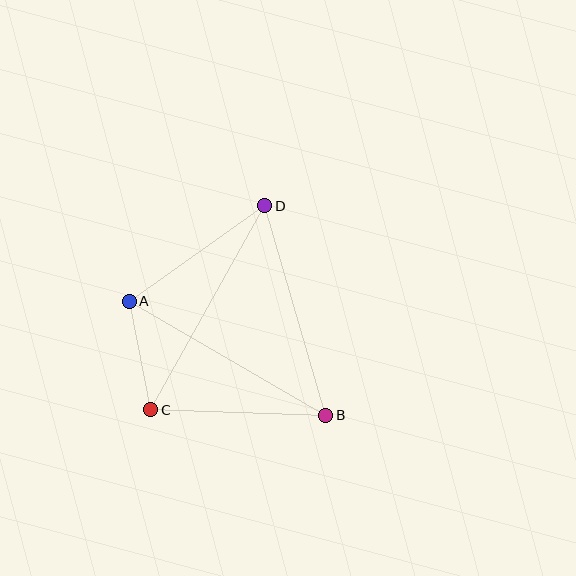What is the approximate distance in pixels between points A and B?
The distance between A and B is approximately 228 pixels.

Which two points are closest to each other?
Points A and C are closest to each other.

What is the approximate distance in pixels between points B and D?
The distance between B and D is approximately 218 pixels.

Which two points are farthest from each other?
Points C and D are farthest from each other.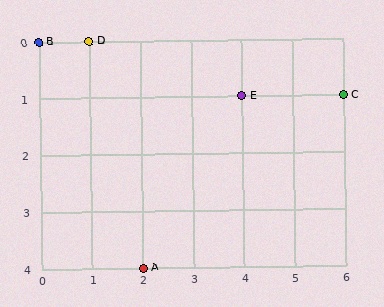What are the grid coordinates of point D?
Point D is at grid coordinates (1, 0).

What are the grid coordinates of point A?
Point A is at grid coordinates (2, 4).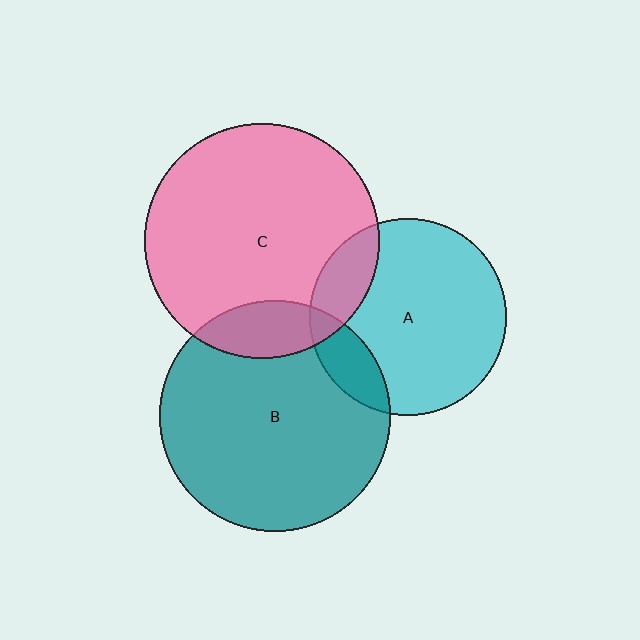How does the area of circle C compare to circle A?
Approximately 1.4 times.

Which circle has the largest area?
Circle C (pink).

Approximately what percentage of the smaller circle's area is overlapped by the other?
Approximately 15%.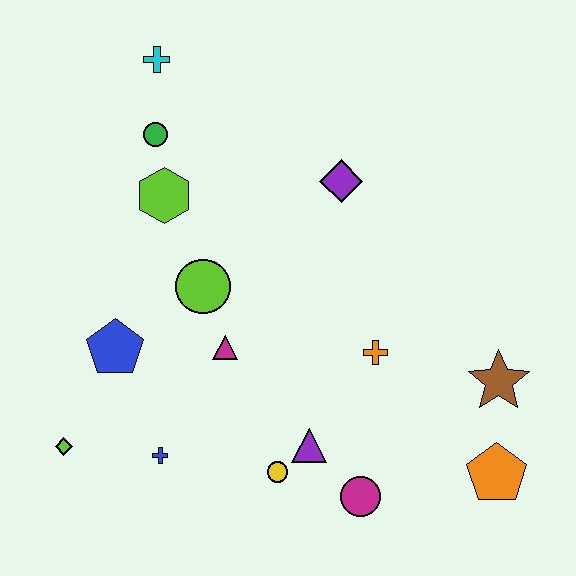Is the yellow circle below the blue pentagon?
Yes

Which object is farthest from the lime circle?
The orange pentagon is farthest from the lime circle.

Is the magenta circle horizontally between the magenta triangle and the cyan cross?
No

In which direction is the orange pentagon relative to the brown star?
The orange pentagon is below the brown star.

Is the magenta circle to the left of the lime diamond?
No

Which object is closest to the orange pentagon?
The brown star is closest to the orange pentagon.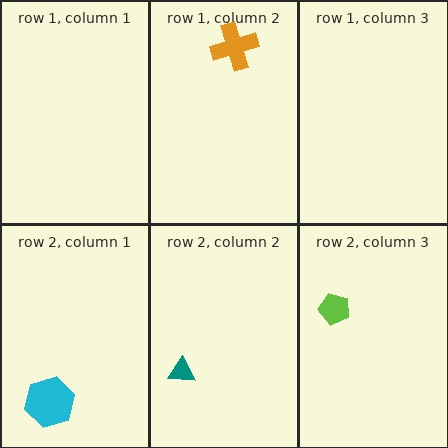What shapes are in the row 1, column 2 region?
The orange cross.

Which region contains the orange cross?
The row 1, column 2 region.